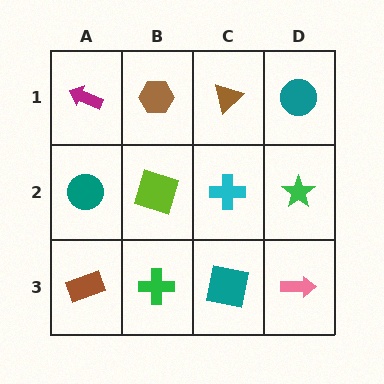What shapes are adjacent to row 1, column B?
A lime square (row 2, column B), a magenta arrow (row 1, column A), a brown triangle (row 1, column C).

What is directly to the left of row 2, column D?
A cyan cross.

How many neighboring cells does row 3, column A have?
2.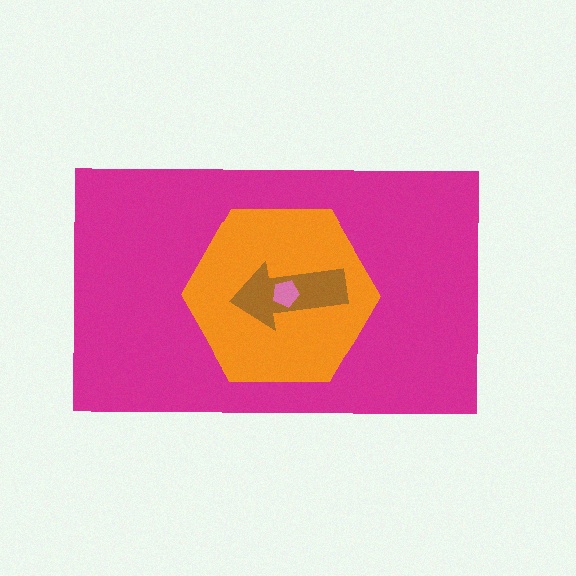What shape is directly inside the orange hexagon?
The brown arrow.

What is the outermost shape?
The magenta rectangle.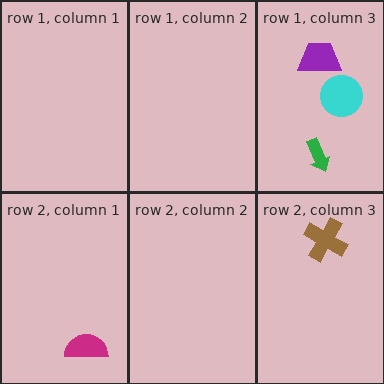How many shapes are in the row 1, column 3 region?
3.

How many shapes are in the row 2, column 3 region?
1.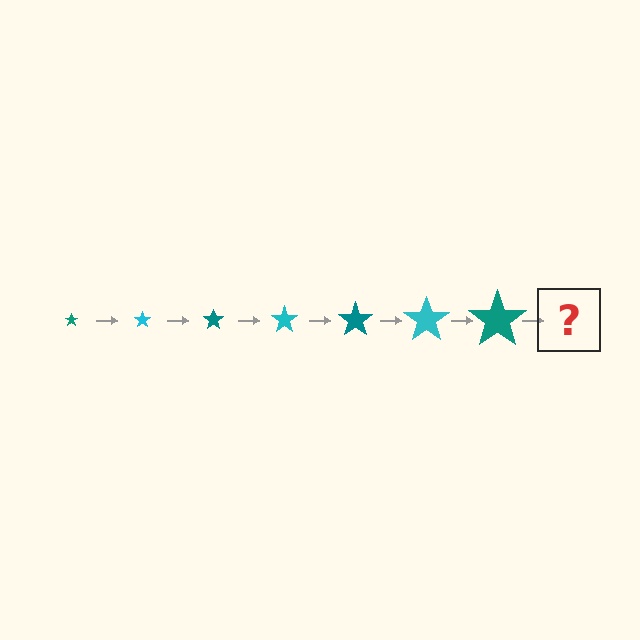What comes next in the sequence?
The next element should be a cyan star, larger than the previous one.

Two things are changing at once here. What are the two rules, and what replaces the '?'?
The two rules are that the star grows larger each step and the color cycles through teal and cyan. The '?' should be a cyan star, larger than the previous one.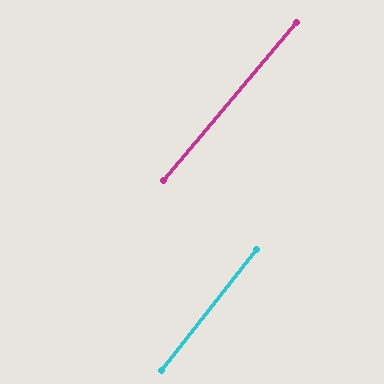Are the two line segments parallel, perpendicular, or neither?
Parallel — their directions differ by only 2.0°.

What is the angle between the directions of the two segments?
Approximately 2 degrees.